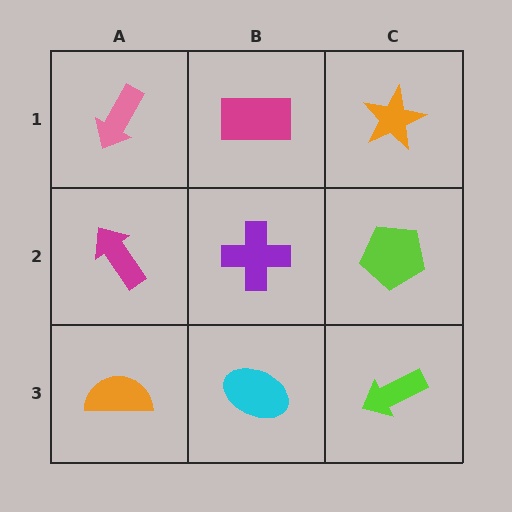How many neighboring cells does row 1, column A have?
2.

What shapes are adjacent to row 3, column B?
A purple cross (row 2, column B), an orange semicircle (row 3, column A), a lime arrow (row 3, column C).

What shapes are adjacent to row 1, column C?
A lime pentagon (row 2, column C), a magenta rectangle (row 1, column B).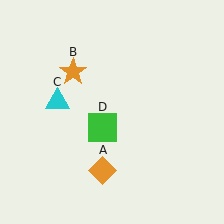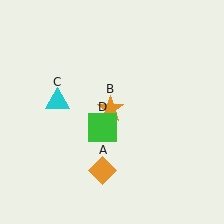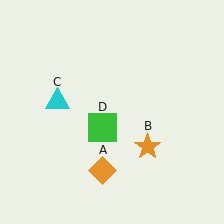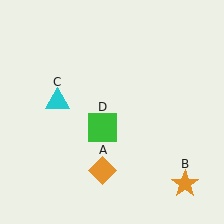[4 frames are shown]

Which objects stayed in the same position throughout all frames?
Orange diamond (object A) and cyan triangle (object C) and green square (object D) remained stationary.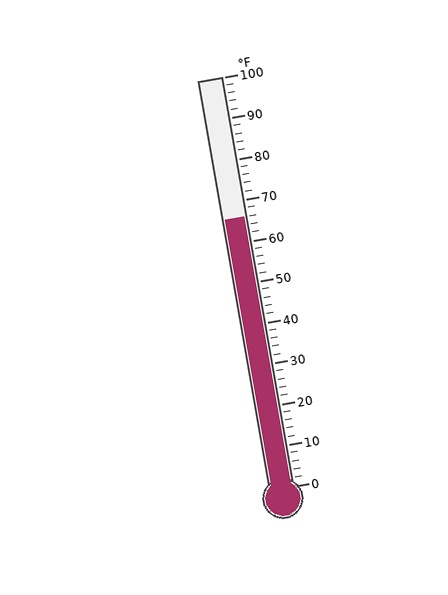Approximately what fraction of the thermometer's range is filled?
The thermometer is filled to approximately 65% of its range.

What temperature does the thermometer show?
The thermometer shows approximately 66°F.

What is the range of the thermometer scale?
The thermometer scale ranges from 0°F to 100°F.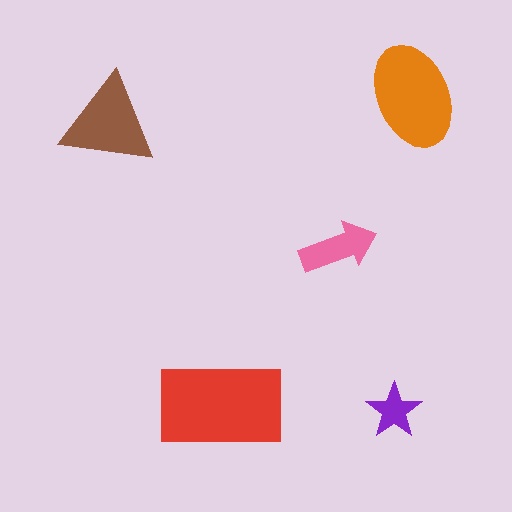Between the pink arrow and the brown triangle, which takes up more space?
The brown triangle.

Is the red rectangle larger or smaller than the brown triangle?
Larger.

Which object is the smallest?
The purple star.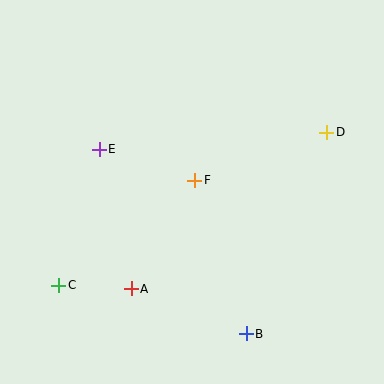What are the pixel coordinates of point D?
Point D is at (327, 133).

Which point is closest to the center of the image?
Point F at (195, 180) is closest to the center.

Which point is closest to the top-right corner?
Point D is closest to the top-right corner.